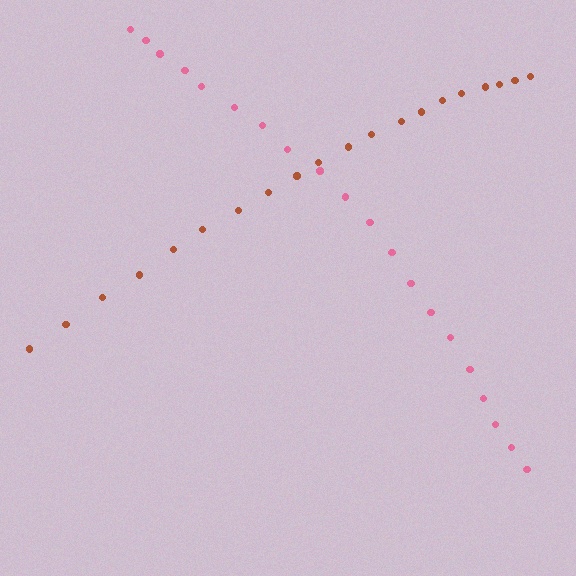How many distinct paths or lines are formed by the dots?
There are 2 distinct paths.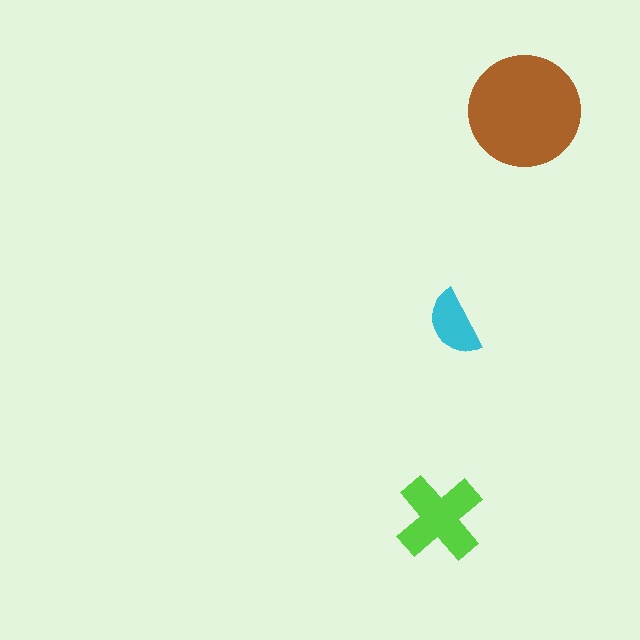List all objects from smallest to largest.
The cyan semicircle, the lime cross, the brown circle.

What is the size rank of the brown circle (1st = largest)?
1st.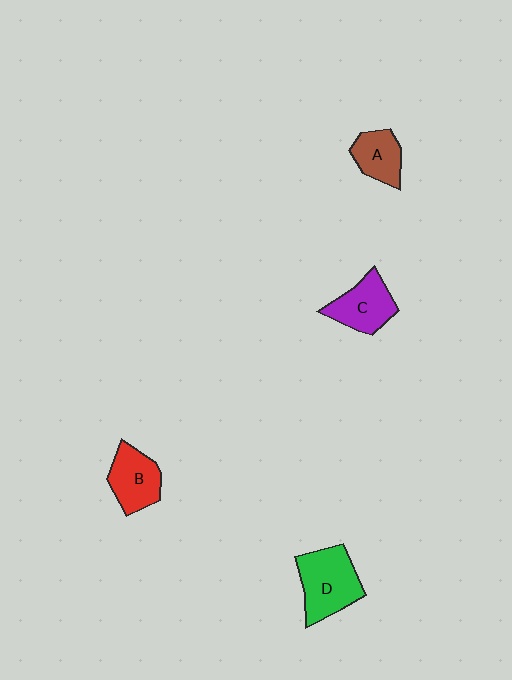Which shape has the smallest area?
Shape A (brown).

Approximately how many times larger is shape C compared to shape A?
Approximately 1.3 times.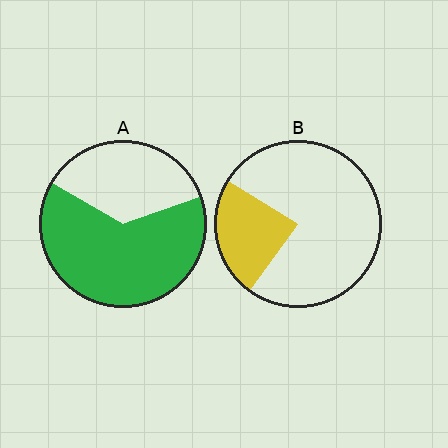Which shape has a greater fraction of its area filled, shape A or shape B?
Shape A.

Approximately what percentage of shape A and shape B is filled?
A is approximately 65% and B is approximately 25%.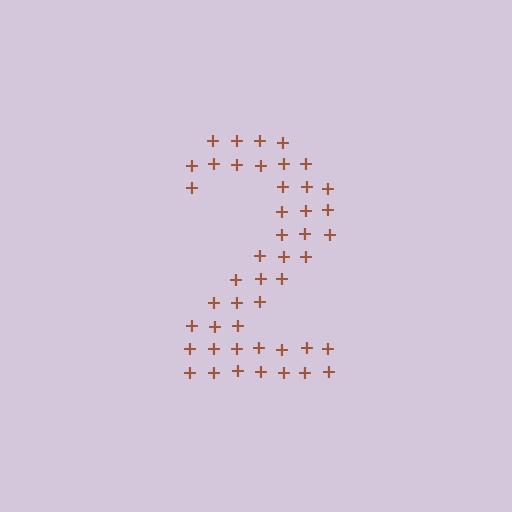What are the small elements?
The small elements are plus signs.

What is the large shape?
The large shape is the digit 2.